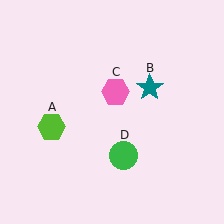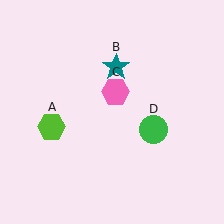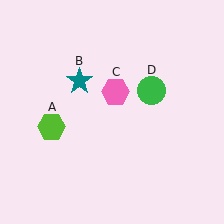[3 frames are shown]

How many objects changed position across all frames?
2 objects changed position: teal star (object B), green circle (object D).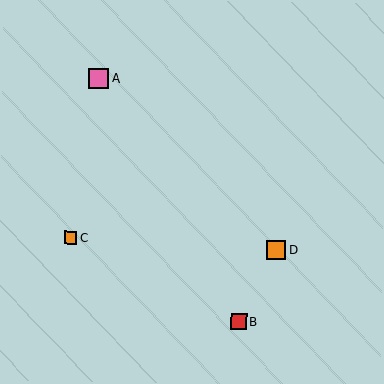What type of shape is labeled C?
Shape C is an orange square.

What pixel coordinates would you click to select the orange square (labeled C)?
Click at (71, 238) to select the orange square C.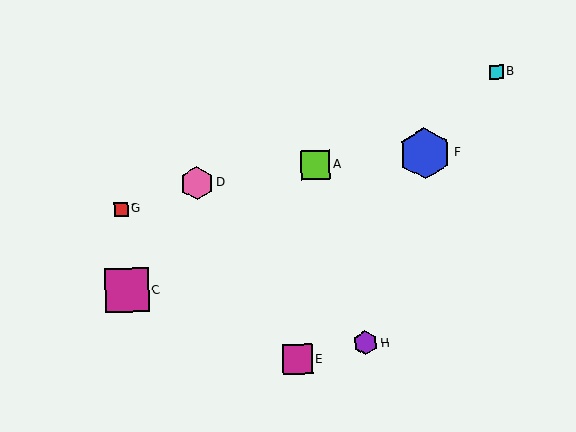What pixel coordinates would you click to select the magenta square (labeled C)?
Click at (127, 290) to select the magenta square C.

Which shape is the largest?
The blue hexagon (labeled F) is the largest.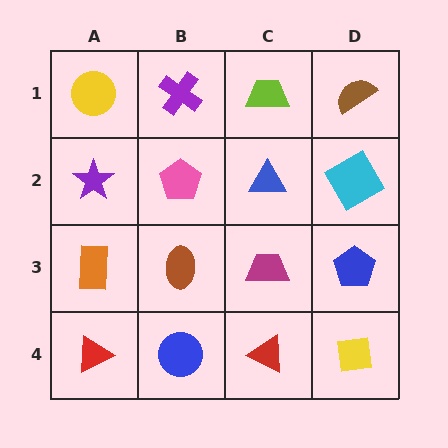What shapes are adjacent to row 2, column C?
A lime trapezoid (row 1, column C), a magenta trapezoid (row 3, column C), a pink pentagon (row 2, column B), a cyan diamond (row 2, column D).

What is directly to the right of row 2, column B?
A blue triangle.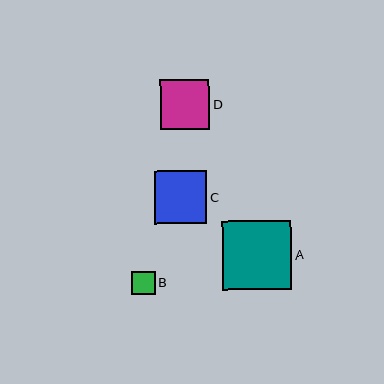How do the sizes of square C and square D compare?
Square C and square D are approximately the same size.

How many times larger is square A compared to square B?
Square A is approximately 2.9 times the size of square B.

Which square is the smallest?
Square B is the smallest with a size of approximately 24 pixels.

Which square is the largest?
Square A is the largest with a size of approximately 69 pixels.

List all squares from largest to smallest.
From largest to smallest: A, C, D, B.